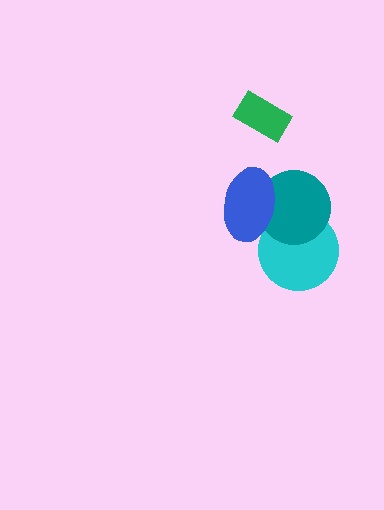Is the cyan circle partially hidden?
Yes, it is partially covered by another shape.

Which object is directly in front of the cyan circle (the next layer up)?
The teal circle is directly in front of the cyan circle.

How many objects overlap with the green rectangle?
0 objects overlap with the green rectangle.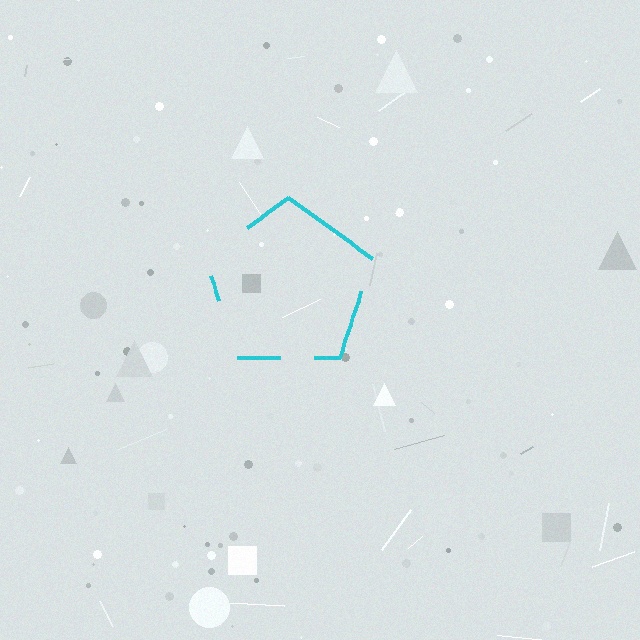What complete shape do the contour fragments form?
The contour fragments form a pentagon.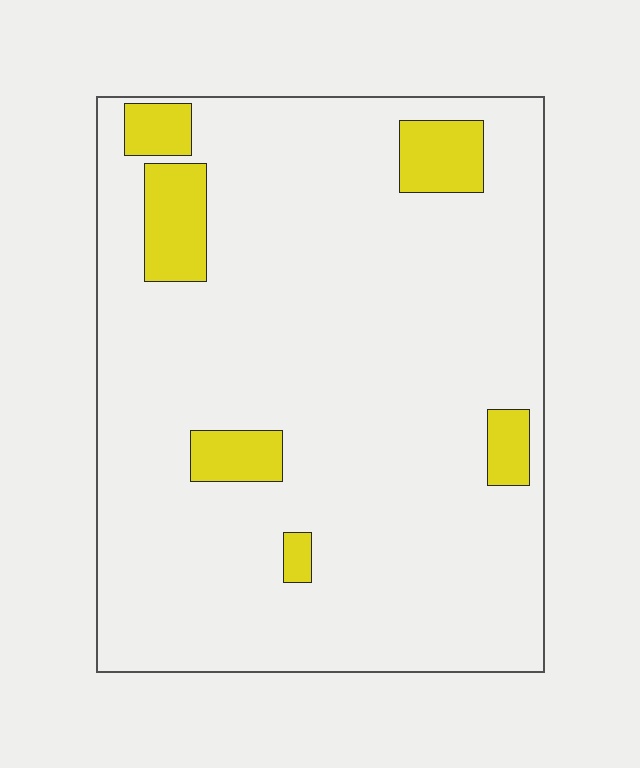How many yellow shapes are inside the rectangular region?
6.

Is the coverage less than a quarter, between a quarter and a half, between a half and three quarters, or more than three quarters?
Less than a quarter.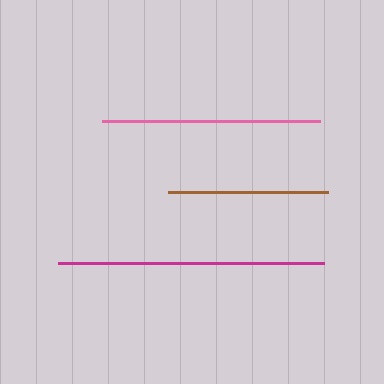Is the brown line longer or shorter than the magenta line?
The magenta line is longer than the brown line.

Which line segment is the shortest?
The brown line is the shortest at approximately 159 pixels.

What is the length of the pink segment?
The pink segment is approximately 218 pixels long.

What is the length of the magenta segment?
The magenta segment is approximately 267 pixels long.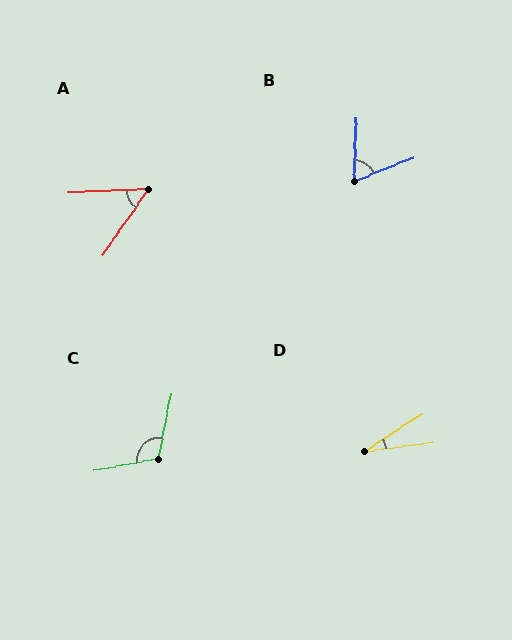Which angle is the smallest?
D, at approximately 26 degrees.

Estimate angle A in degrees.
Approximately 53 degrees.